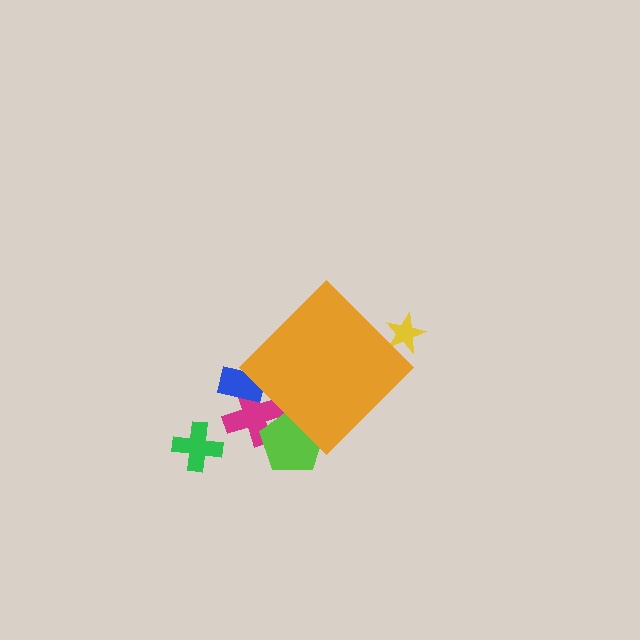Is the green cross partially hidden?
No, the green cross is fully visible.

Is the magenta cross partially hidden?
Yes, the magenta cross is partially hidden behind the orange diamond.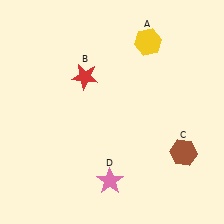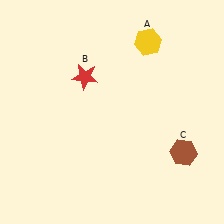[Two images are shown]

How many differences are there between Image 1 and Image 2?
There is 1 difference between the two images.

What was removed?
The pink star (D) was removed in Image 2.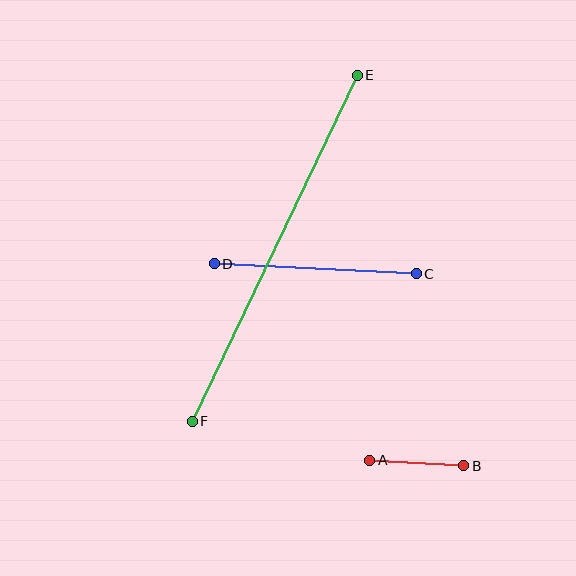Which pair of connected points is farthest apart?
Points E and F are farthest apart.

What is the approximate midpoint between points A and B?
The midpoint is at approximately (417, 463) pixels.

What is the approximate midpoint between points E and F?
The midpoint is at approximately (275, 248) pixels.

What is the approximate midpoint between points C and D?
The midpoint is at approximately (315, 269) pixels.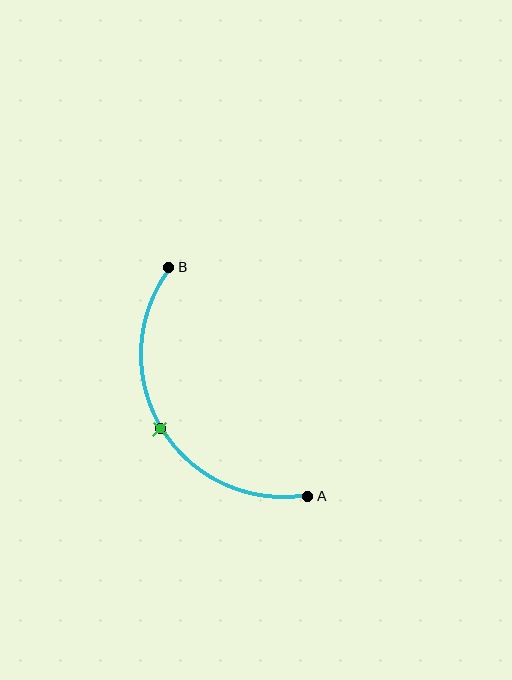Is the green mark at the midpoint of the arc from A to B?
Yes. The green mark lies on the arc at equal arc-length from both A and B — it is the arc midpoint.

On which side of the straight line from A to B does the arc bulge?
The arc bulges to the left of the straight line connecting A and B.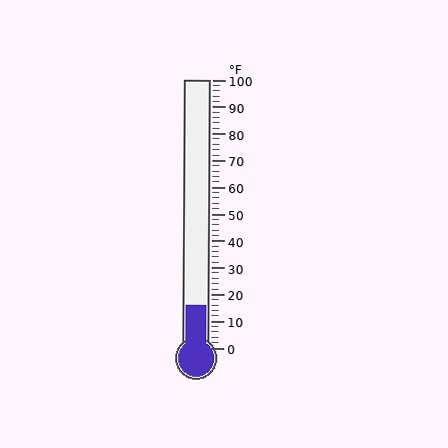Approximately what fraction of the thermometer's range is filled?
The thermometer is filled to approximately 15% of its range.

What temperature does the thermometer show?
The thermometer shows approximately 16°F.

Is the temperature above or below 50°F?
The temperature is below 50°F.